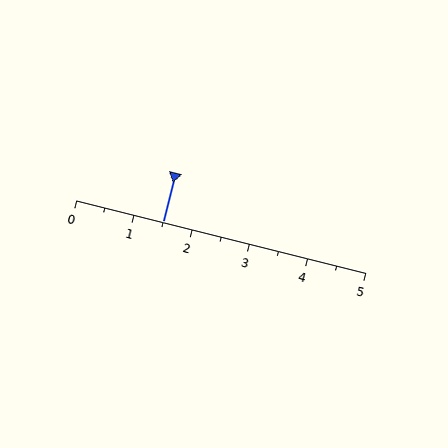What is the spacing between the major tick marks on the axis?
The major ticks are spaced 1 apart.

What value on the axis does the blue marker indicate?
The marker indicates approximately 1.5.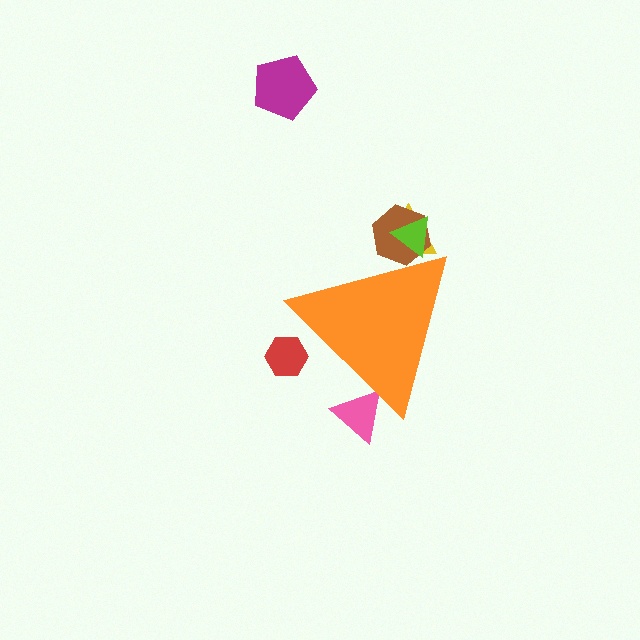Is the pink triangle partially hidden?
Yes, the pink triangle is partially hidden behind the orange triangle.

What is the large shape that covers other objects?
An orange triangle.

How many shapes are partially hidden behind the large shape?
5 shapes are partially hidden.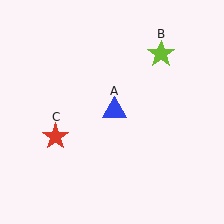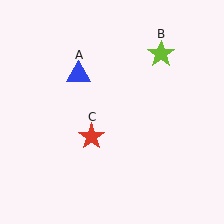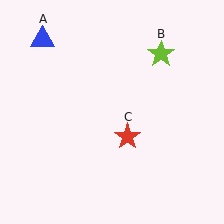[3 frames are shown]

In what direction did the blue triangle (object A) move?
The blue triangle (object A) moved up and to the left.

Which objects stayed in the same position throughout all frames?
Lime star (object B) remained stationary.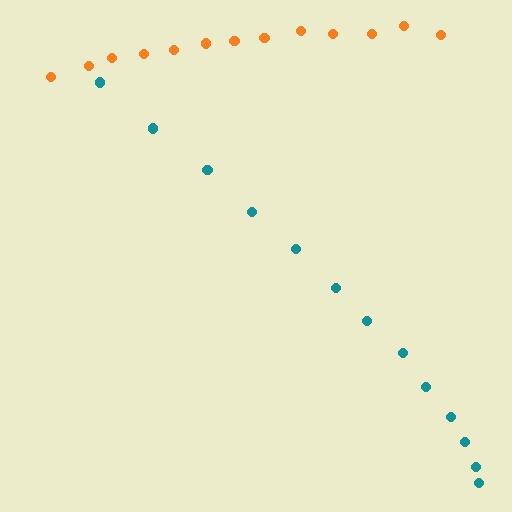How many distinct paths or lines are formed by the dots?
There are 2 distinct paths.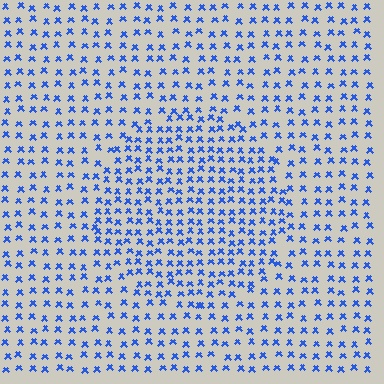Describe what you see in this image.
The image contains small blue elements arranged at two different densities. A circle-shaped region is visible where the elements are more densely packed than the surrounding area.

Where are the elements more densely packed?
The elements are more densely packed inside the circle boundary.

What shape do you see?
I see a circle.